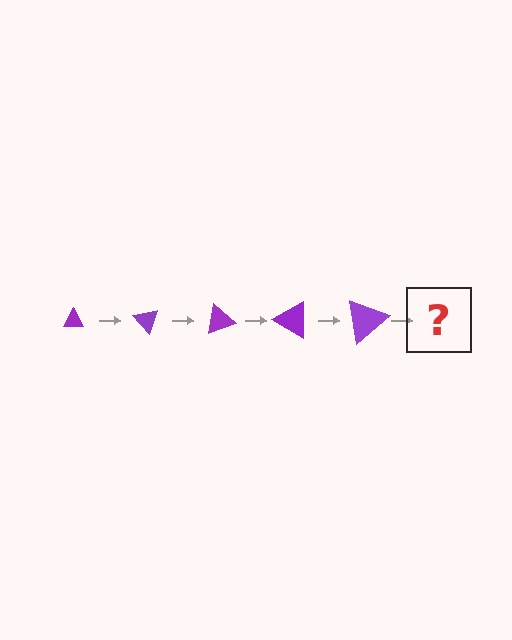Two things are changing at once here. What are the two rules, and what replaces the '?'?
The two rules are that the triangle grows larger each step and it rotates 50 degrees each step. The '?' should be a triangle, larger than the previous one and rotated 250 degrees from the start.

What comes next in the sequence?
The next element should be a triangle, larger than the previous one and rotated 250 degrees from the start.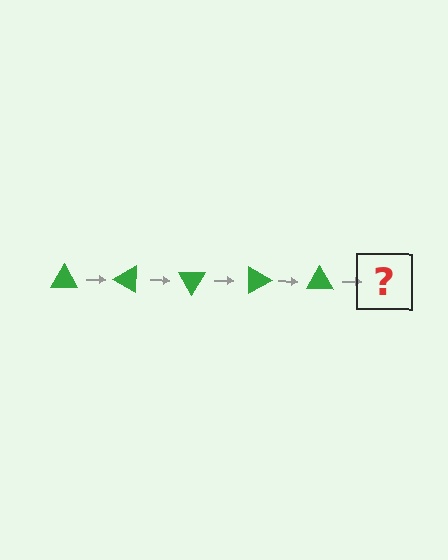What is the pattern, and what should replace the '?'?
The pattern is that the triangle rotates 30 degrees each step. The '?' should be a green triangle rotated 150 degrees.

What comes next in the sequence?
The next element should be a green triangle rotated 150 degrees.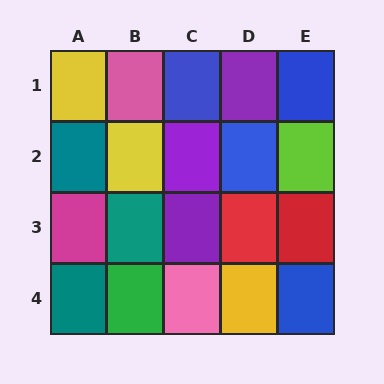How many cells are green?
1 cell is green.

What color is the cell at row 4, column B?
Green.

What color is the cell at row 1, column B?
Pink.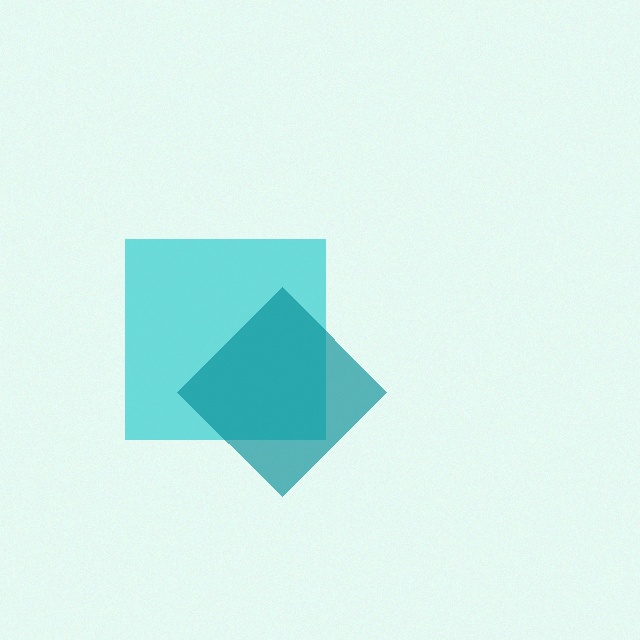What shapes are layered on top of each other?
The layered shapes are: a cyan square, a teal diamond.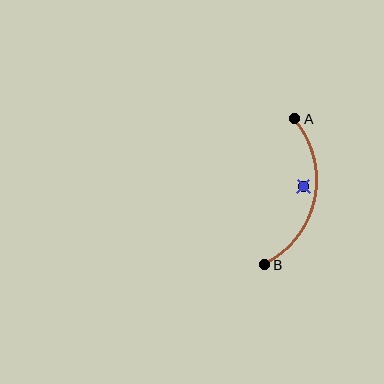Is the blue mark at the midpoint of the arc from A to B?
No — the blue mark does not lie on the arc at all. It sits slightly inside the curve.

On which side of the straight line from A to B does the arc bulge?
The arc bulges to the right of the straight line connecting A and B.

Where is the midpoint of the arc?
The arc midpoint is the point on the curve farthest from the straight line joining A and B. It sits to the right of that line.